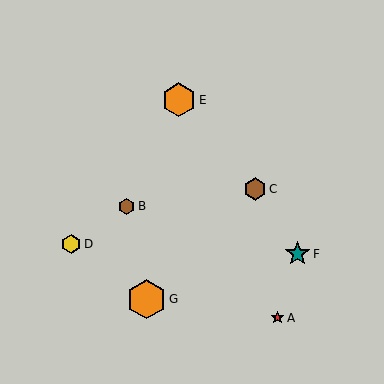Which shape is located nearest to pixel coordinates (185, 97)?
The orange hexagon (labeled E) at (179, 100) is nearest to that location.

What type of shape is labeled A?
Shape A is a red star.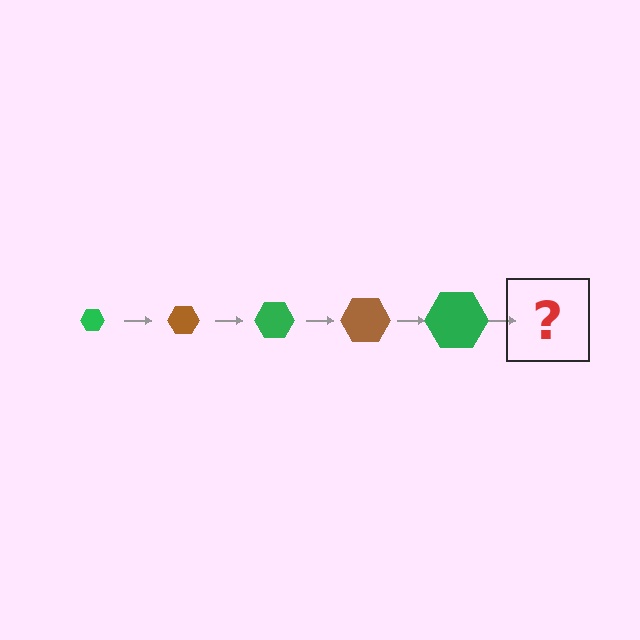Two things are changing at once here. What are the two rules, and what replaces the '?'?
The two rules are that the hexagon grows larger each step and the color cycles through green and brown. The '?' should be a brown hexagon, larger than the previous one.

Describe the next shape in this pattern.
It should be a brown hexagon, larger than the previous one.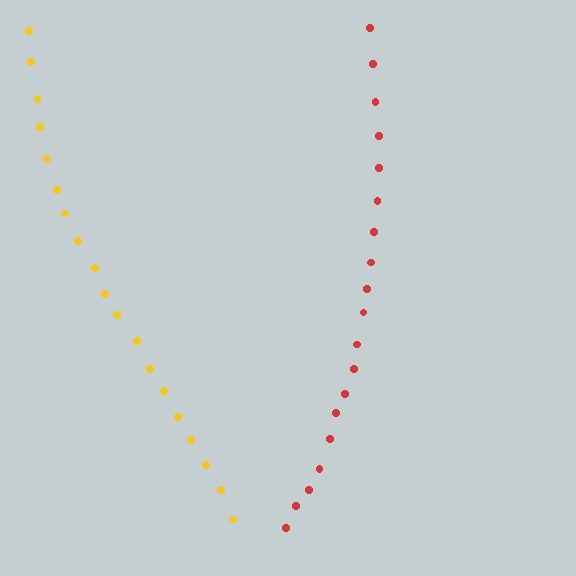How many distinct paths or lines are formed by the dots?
There are 2 distinct paths.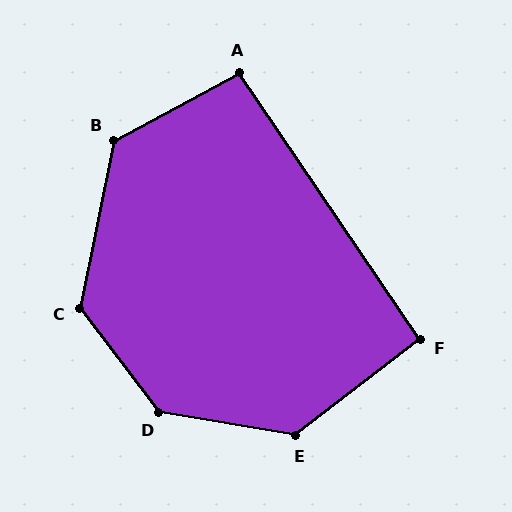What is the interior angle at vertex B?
Approximately 129 degrees (obtuse).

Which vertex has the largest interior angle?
D, at approximately 137 degrees.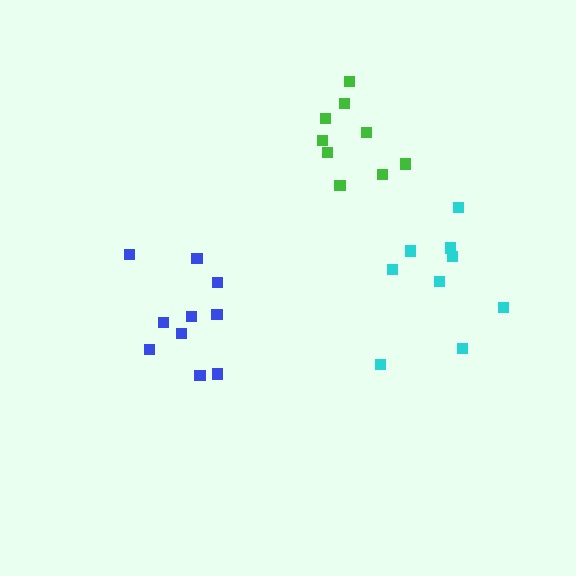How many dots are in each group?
Group 1: 10 dots, Group 2: 9 dots, Group 3: 9 dots (28 total).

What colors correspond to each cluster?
The clusters are colored: blue, green, cyan.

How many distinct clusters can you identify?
There are 3 distinct clusters.